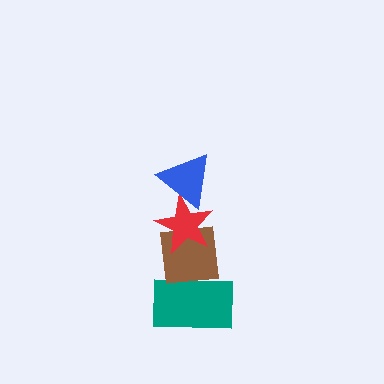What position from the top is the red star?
The red star is 2nd from the top.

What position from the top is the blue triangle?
The blue triangle is 1st from the top.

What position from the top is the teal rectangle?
The teal rectangle is 4th from the top.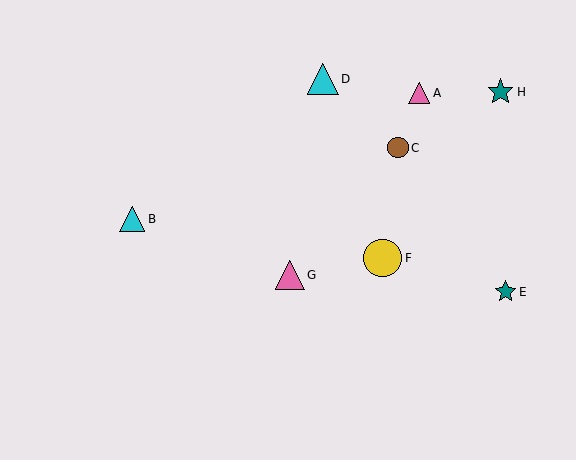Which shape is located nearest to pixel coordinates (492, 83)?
The teal star (labeled H) at (501, 92) is nearest to that location.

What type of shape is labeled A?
Shape A is a pink triangle.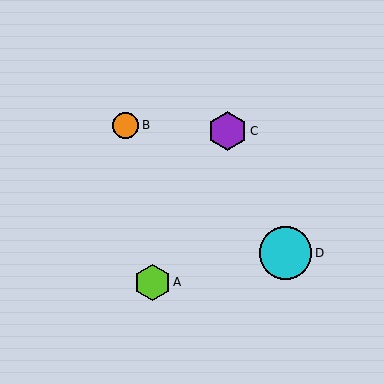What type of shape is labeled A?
Shape A is a lime hexagon.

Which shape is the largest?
The cyan circle (labeled D) is the largest.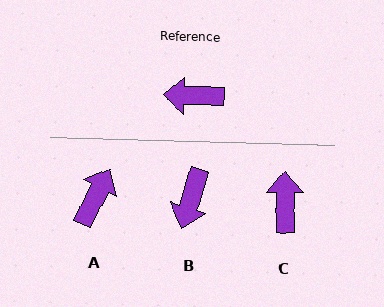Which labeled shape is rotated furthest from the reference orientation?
A, about 116 degrees away.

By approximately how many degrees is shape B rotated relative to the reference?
Approximately 73 degrees counter-clockwise.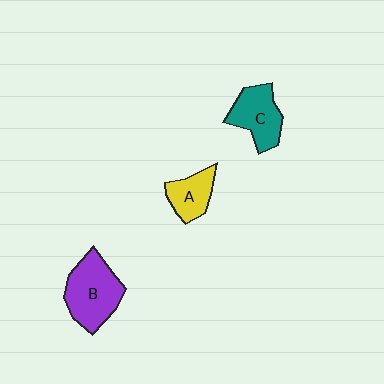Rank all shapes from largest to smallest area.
From largest to smallest: B (purple), C (teal), A (yellow).